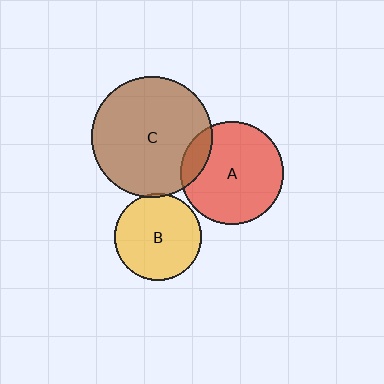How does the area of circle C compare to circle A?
Approximately 1.4 times.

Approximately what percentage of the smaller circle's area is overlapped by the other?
Approximately 15%.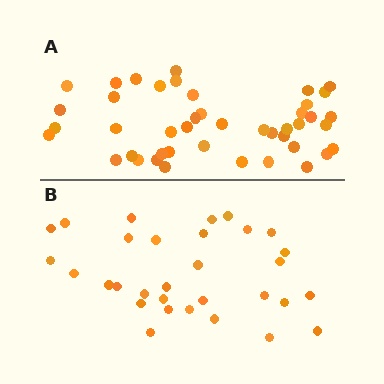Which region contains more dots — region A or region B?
Region A (the top region) has more dots.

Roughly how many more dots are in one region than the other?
Region A has approximately 15 more dots than region B.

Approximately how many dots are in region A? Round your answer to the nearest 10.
About 40 dots. (The exact count is 44, which rounds to 40.)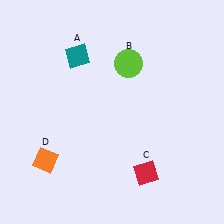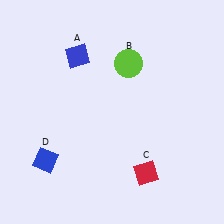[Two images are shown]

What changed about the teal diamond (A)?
In Image 1, A is teal. In Image 2, it changed to blue.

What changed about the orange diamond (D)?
In Image 1, D is orange. In Image 2, it changed to blue.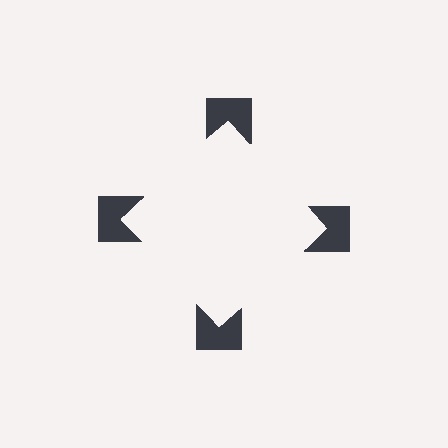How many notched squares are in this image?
There are 4 — one at each vertex of the illusory square.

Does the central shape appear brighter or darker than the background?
It typically appears slightly brighter than the background, even though no actual brightness change is drawn.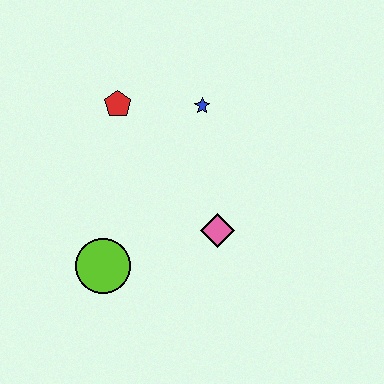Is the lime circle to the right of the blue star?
No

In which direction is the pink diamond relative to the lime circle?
The pink diamond is to the right of the lime circle.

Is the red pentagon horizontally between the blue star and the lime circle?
Yes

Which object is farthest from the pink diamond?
The red pentagon is farthest from the pink diamond.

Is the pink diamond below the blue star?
Yes